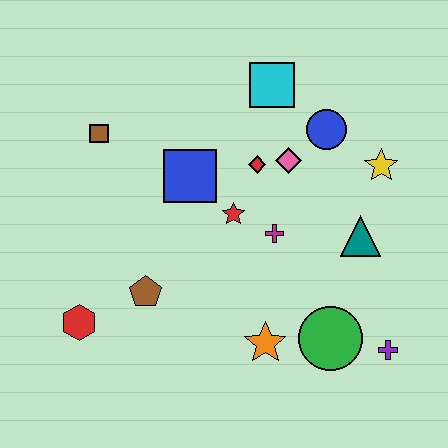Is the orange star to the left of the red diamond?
No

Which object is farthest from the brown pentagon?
The yellow star is farthest from the brown pentagon.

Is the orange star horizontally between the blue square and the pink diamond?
Yes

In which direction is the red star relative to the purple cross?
The red star is to the left of the purple cross.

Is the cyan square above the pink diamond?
Yes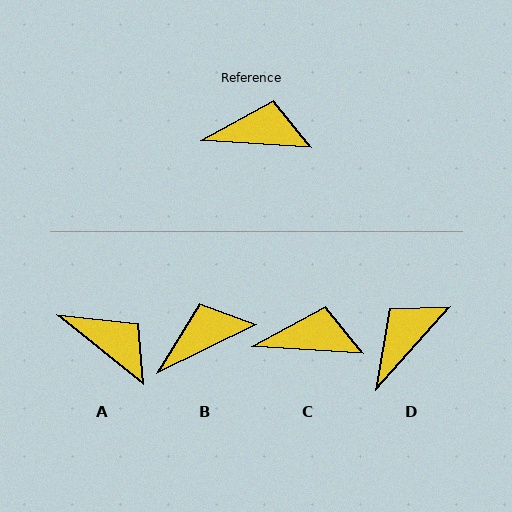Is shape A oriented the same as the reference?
No, it is off by about 35 degrees.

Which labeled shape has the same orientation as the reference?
C.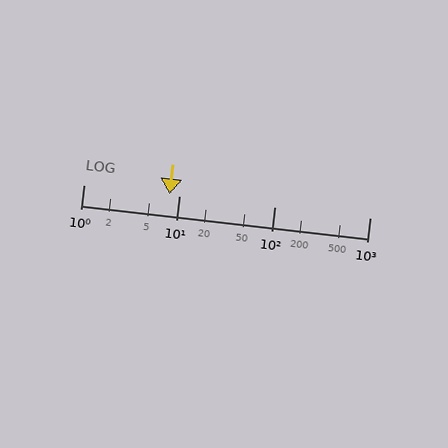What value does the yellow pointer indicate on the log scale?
The pointer indicates approximately 7.9.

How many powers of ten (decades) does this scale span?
The scale spans 3 decades, from 1 to 1000.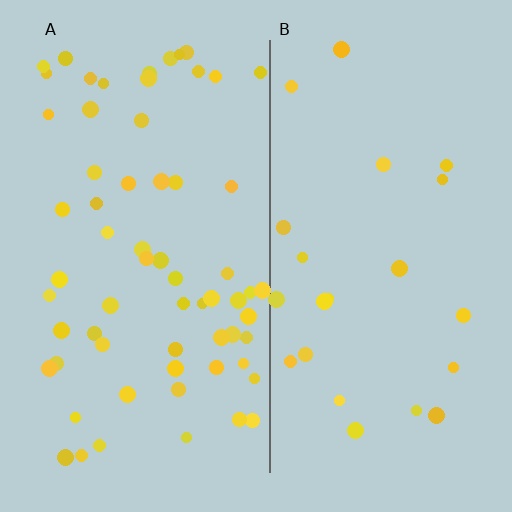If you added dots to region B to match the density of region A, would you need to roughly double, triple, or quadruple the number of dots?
Approximately triple.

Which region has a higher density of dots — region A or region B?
A (the left).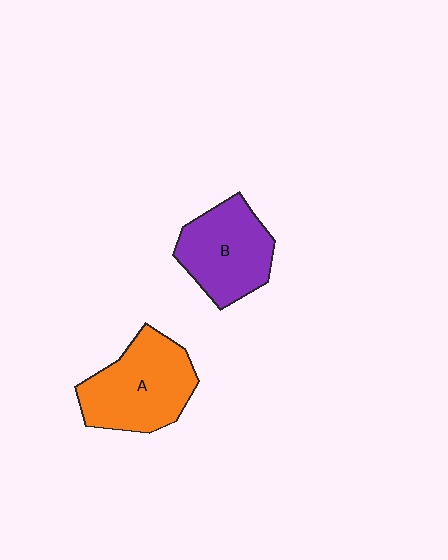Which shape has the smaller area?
Shape B (purple).